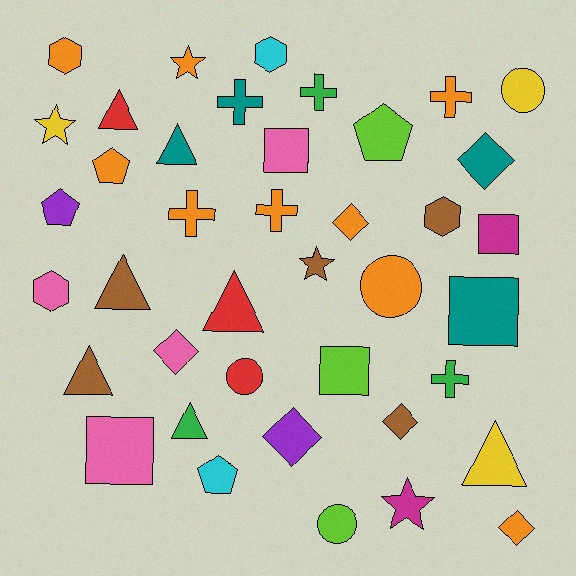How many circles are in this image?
There are 4 circles.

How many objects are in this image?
There are 40 objects.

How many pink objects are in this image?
There are 4 pink objects.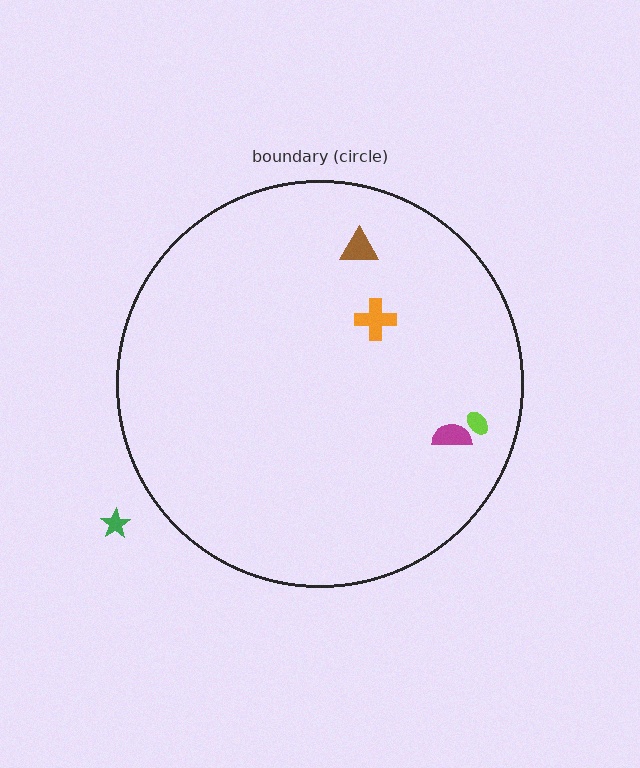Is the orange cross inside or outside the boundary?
Inside.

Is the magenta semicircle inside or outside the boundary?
Inside.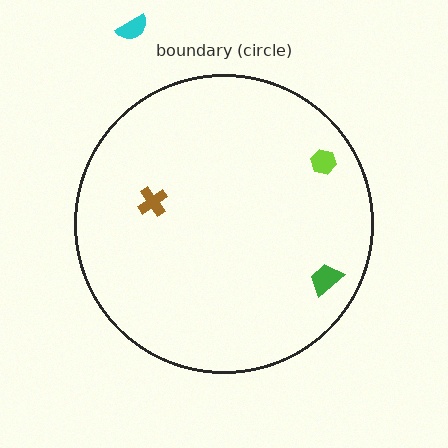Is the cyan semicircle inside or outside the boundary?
Outside.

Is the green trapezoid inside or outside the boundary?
Inside.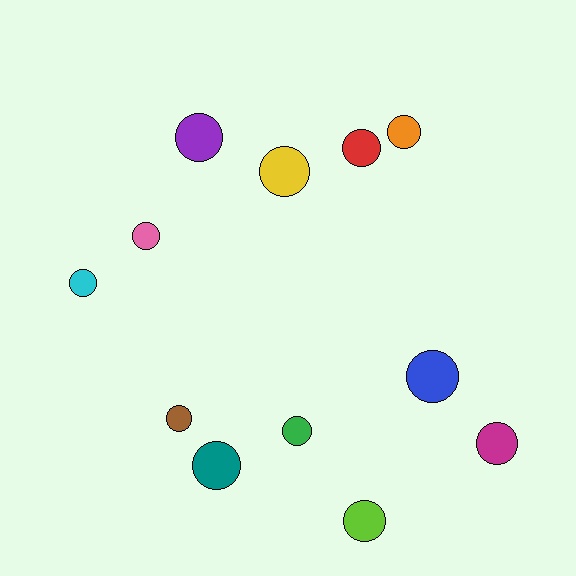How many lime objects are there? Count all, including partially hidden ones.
There is 1 lime object.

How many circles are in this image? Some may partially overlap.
There are 12 circles.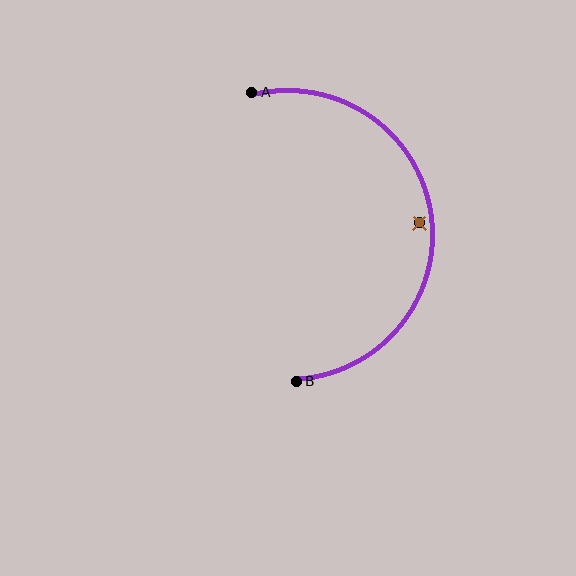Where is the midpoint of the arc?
The arc midpoint is the point on the curve farthest from the straight line joining A and B. It sits to the right of that line.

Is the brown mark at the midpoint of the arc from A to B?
No — the brown mark does not lie on the arc at all. It sits slightly inside the curve.